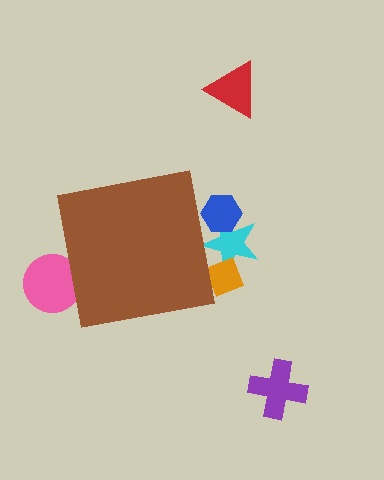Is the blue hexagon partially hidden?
Yes, the blue hexagon is partially hidden behind the brown square.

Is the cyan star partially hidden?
Yes, the cyan star is partially hidden behind the brown square.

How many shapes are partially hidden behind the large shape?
4 shapes are partially hidden.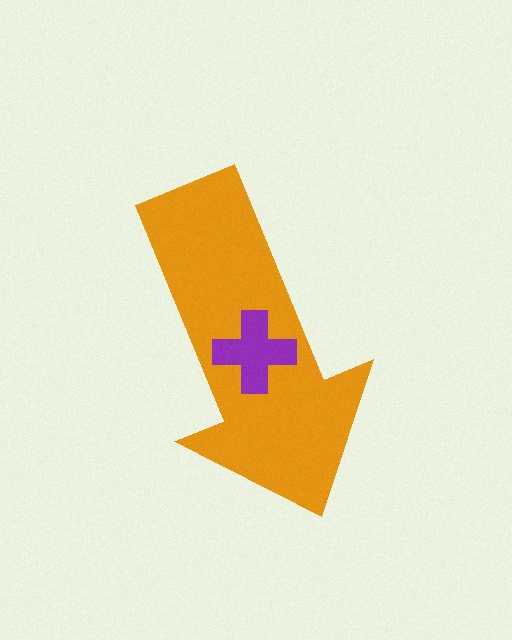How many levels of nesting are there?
2.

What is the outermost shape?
The orange arrow.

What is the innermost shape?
The purple cross.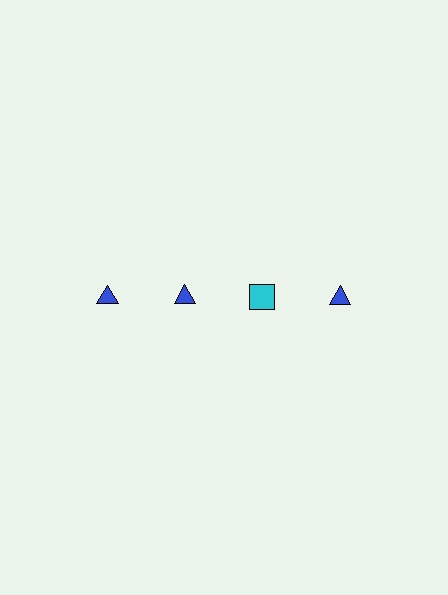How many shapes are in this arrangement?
There are 4 shapes arranged in a grid pattern.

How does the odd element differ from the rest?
It differs in both color (cyan instead of blue) and shape (square instead of triangle).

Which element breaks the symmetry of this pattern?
The cyan square in the top row, center column breaks the symmetry. All other shapes are blue triangles.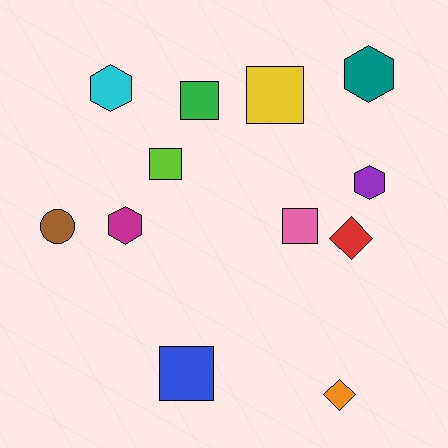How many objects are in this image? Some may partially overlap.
There are 12 objects.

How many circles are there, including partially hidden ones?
There is 1 circle.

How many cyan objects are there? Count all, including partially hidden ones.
There is 1 cyan object.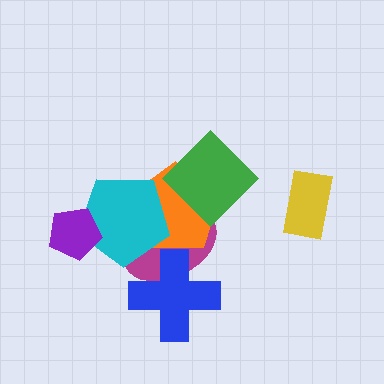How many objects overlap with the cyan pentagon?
3 objects overlap with the cyan pentagon.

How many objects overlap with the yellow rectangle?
0 objects overlap with the yellow rectangle.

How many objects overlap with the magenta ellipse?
4 objects overlap with the magenta ellipse.